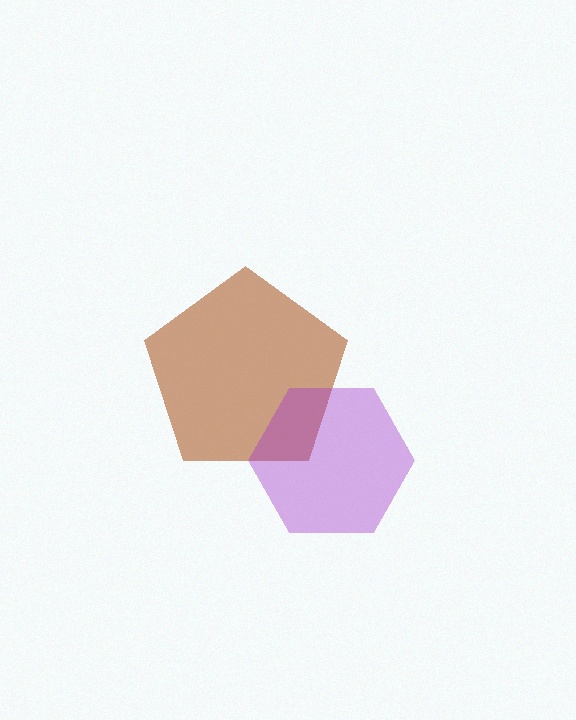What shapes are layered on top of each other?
The layered shapes are: a brown pentagon, a purple hexagon.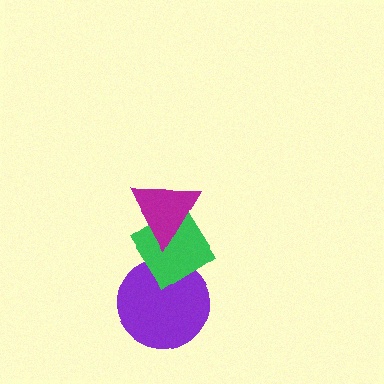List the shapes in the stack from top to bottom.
From top to bottom: the magenta triangle, the green diamond, the purple circle.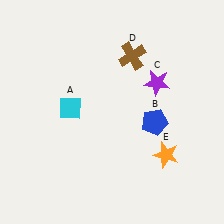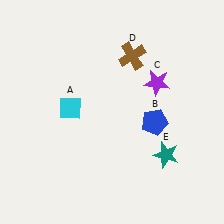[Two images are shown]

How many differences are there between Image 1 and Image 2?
There is 1 difference between the two images.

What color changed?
The star (E) changed from orange in Image 1 to teal in Image 2.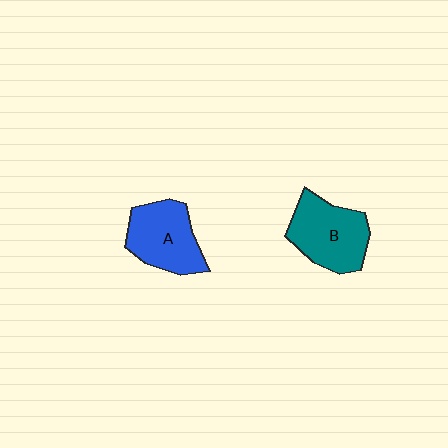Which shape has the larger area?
Shape B (teal).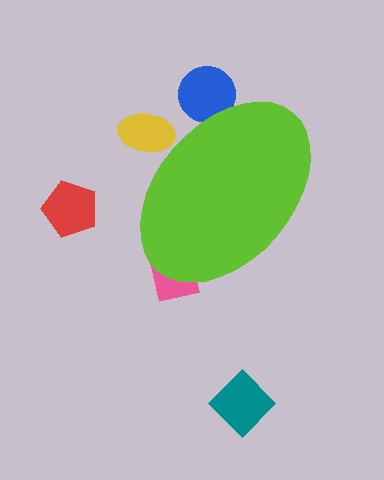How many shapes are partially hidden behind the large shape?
3 shapes are partially hidden.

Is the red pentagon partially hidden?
No, the red pentagon is fully visible.